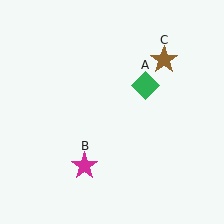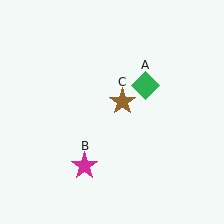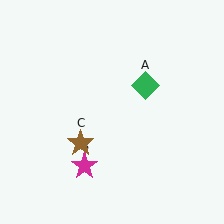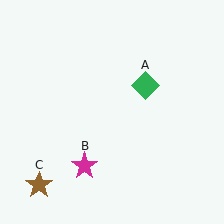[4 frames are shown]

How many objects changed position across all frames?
1 object changed position: brown star (object C).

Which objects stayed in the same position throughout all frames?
Green diamond (object A) and magenta star (object B) remained stationary.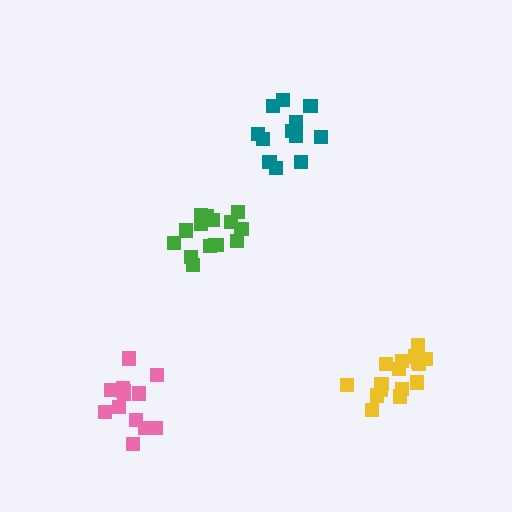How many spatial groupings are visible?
There are 4 spatial groupings.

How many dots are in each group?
Group 1: 15 dots, Group 2: 16 dots, Group 3: 12 dots, Group 4: 13 dots (56 total).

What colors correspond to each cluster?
The clusters are colored: green, yellow, teal, pink.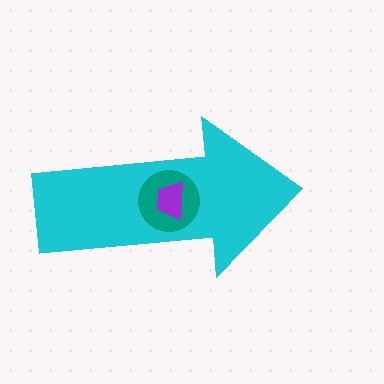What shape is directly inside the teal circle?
The purple trapezoid.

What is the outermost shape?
The cyan arrow.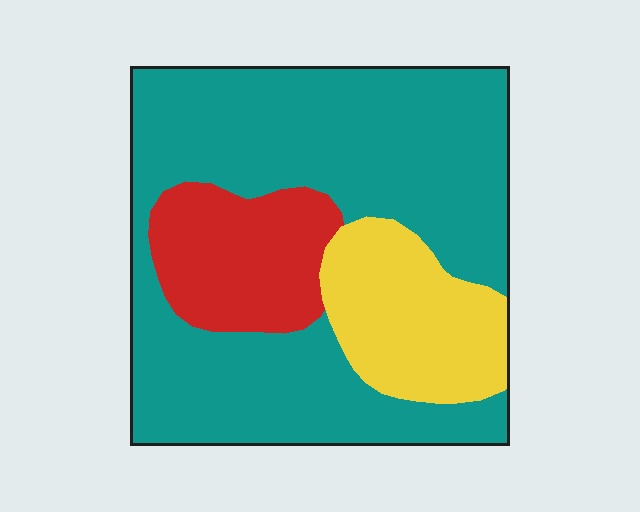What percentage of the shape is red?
Red covers about 15% of the shape.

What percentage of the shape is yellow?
Yellow takes up less than a quarter of the shape.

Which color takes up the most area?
Teal, at roughly 65%.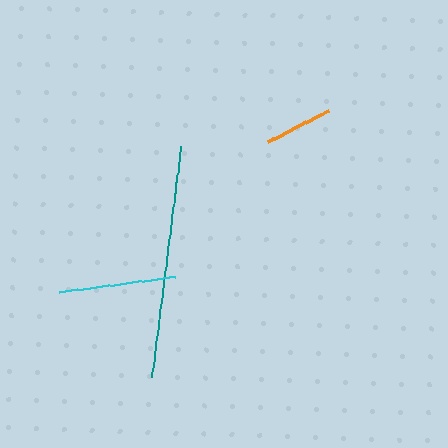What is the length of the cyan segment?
The cyan segment is approximately 118 pixels long.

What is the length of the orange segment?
The orange segment is approximately 69 pixels long.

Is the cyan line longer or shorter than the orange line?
The cyan line is longer than the orange line.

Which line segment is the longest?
The teal line is the longest at approximately 233 pixels.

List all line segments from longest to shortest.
From longest to shortest: teal, cyan, orange.